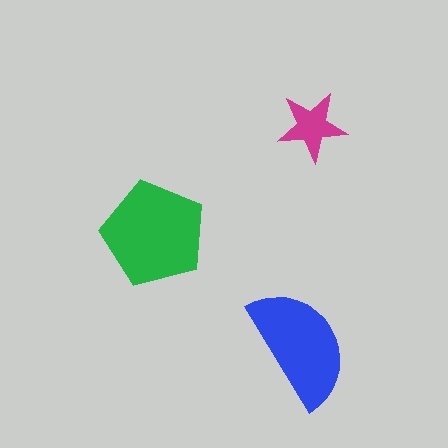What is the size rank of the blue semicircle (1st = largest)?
2nd.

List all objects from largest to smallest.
The green pentagon, the blue semicircle, the magenta star.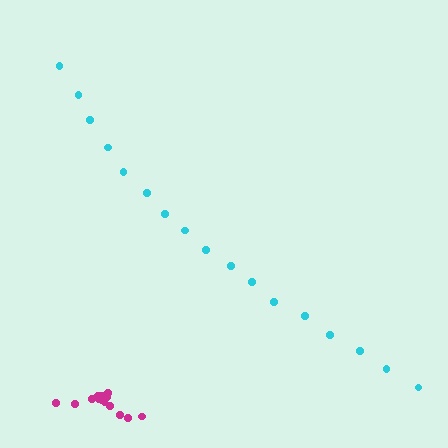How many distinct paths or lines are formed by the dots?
There are 2 distinct paths.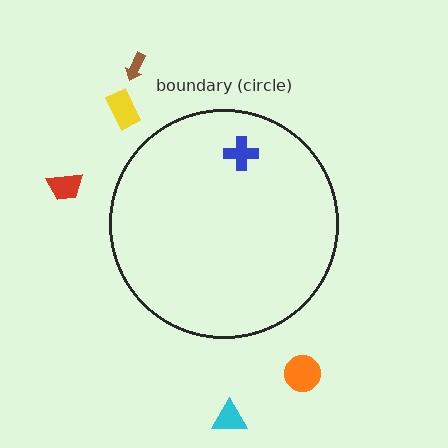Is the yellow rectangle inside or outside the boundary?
Outside.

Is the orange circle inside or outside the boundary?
Outside.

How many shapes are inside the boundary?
1 inside, 5 outside.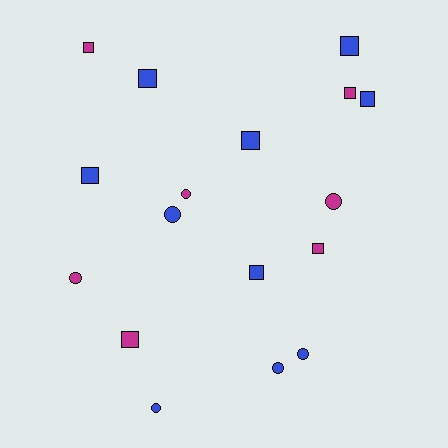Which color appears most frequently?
Blue, with 10 objects.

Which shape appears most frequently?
Square, with 10 objects.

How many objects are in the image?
There are 17 objects.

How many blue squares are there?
There are 6 blue squares.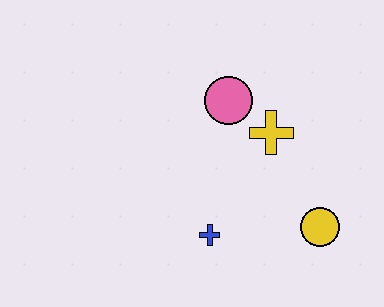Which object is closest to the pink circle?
The yellow cross is closest to the pink circle.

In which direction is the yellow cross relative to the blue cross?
The yellow cross is above the blue cross.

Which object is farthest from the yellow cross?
The blue cross is farthest from the yellow cross.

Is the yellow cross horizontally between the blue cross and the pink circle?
No